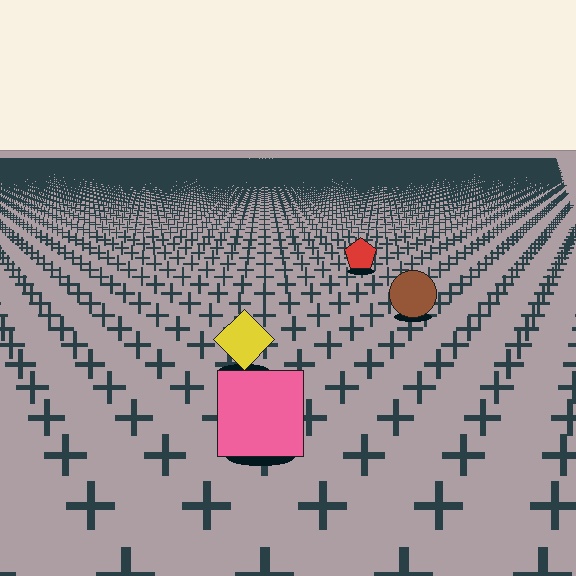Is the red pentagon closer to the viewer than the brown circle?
No. The brown circle is closer — you can tell from the texture gradient: the ground texture is coarser near it.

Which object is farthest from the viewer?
The red pentagon is farthest from the viewer. It appears smaller and the ground texture around it is denser.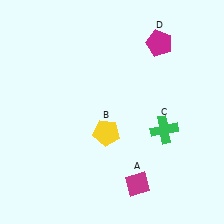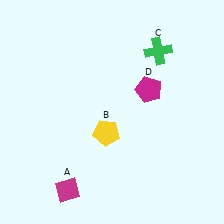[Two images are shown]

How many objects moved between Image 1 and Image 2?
3 objects moved between the two images.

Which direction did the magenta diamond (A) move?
The magenta diamond (A) moved left.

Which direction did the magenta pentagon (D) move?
The magenta pentagon (D) moved down.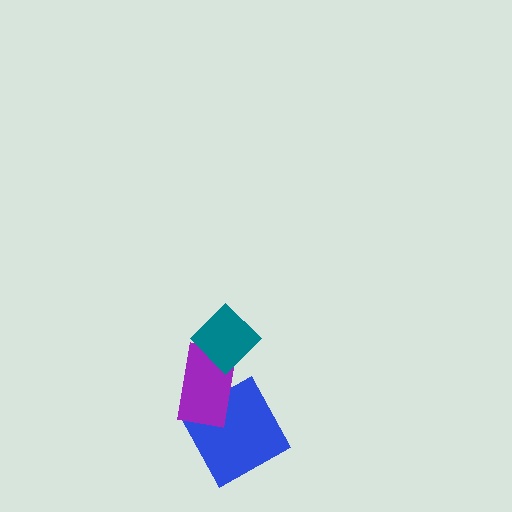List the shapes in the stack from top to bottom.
From top to bottom: the teal diamond, the purple rectangle, the blue square.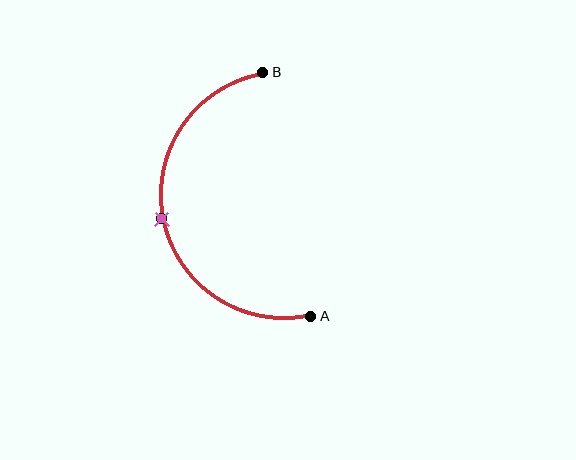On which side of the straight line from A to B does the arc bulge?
The arc bulges to the left of the straight line connecting A and B.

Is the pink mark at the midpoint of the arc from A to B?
Yes. The pink mark lies on the arc at equal arc-length from both A and B — it is the arc midpoint.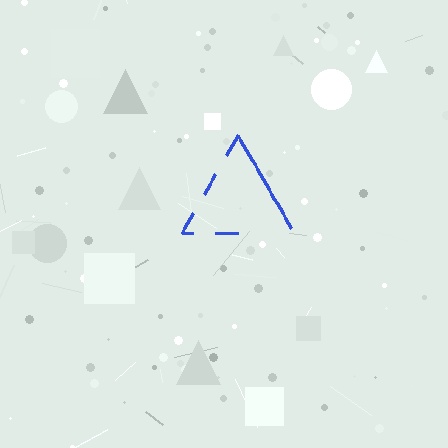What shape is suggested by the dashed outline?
The dashed outline suggests a triangle.